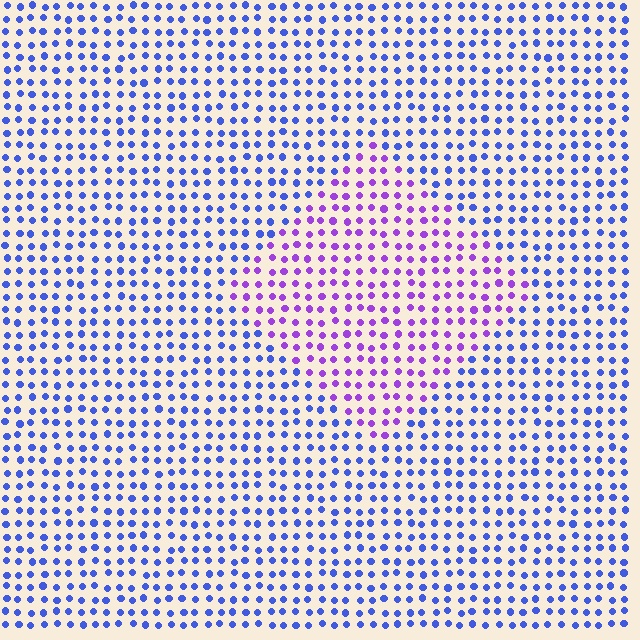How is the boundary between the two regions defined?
The boundary is defined purely by a slight shift in hue (about 46 degrees). Spacing, size, and orientation are identical on both sides.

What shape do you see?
I see a diamond.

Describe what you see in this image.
The image is filled with small blue elements in a uniform arrangement. A diamond-shaped region is visible where the elements are tinted to a slightly different hue, forming a subtle color boundary.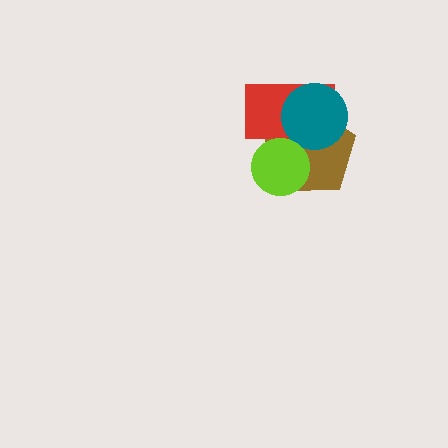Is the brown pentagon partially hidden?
Yes, it is partially covered by another shape.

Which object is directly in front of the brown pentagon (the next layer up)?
The red rectangle is directly in front of the brown pentagon.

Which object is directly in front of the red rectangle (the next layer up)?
The teal circle is directly in front of the red rectangle.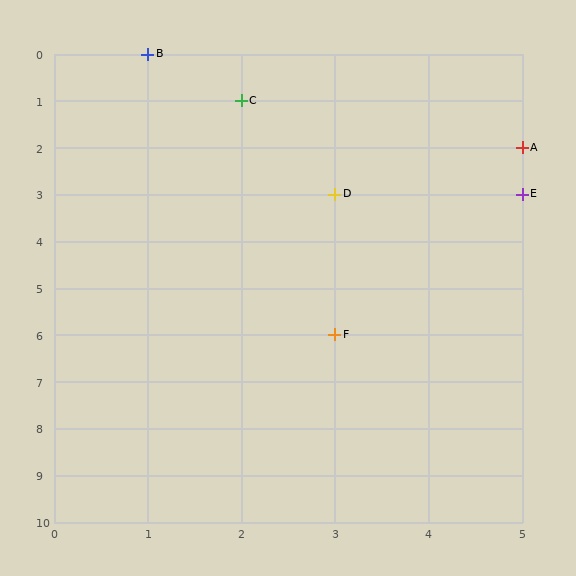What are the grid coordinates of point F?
Point F is at grid coordinates (3, 6).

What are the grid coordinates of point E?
Point E is at grid coordinates (5, 3).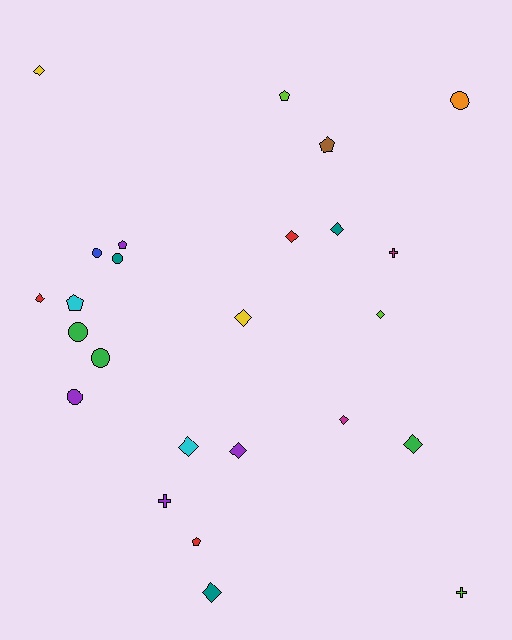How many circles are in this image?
There are 6 circles.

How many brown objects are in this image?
There is 1 brown object.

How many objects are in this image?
There are 25 objects.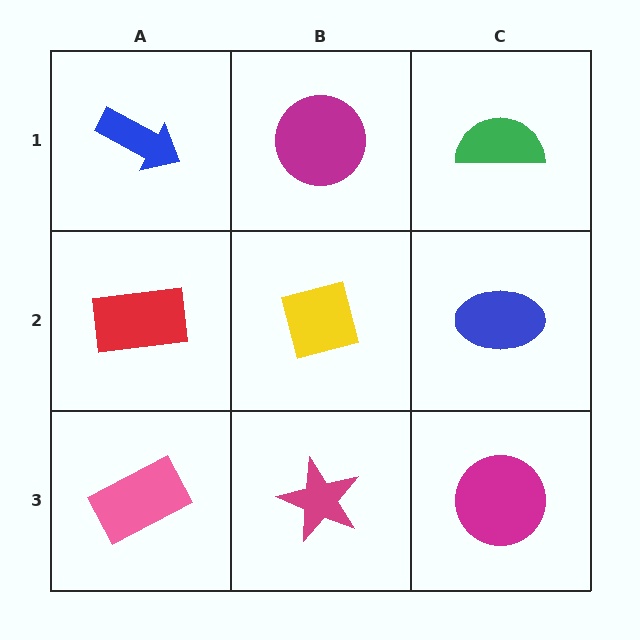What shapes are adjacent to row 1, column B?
A yellow square (row 2, column B), a blue arrow (row 1, column A), a green semicircle (row 1, column C).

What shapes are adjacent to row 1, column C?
A blue ellipse (row 2, column C), a magenta circle (row 1, column B).